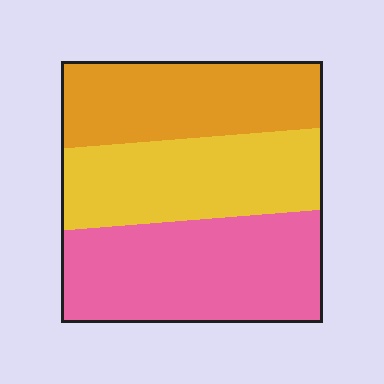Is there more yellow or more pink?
Pink.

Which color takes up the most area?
Pink, at roughly 40%.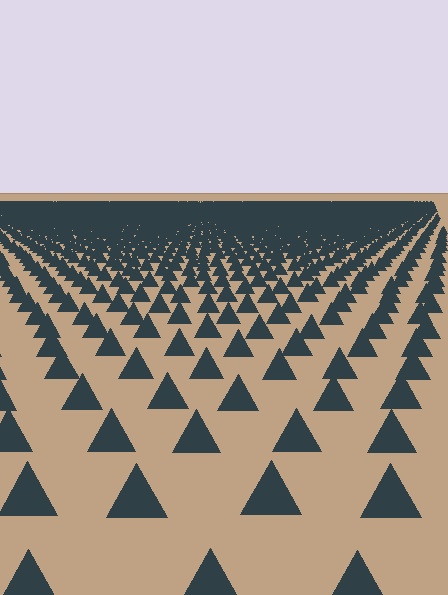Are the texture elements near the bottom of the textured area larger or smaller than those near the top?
Larger. Near the bottom, elements are closer to the viewer and appear at a bigger on-screen size.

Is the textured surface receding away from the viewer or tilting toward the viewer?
The surface is receding away from the viewer. Texture elements get smaller and denser toward the top.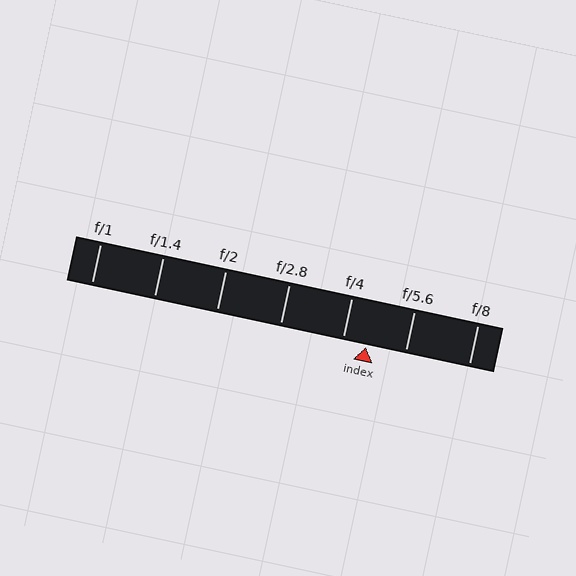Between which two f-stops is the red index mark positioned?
The index mark is between f/4 and f/5.6.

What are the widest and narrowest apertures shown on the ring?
The widest aperture shown is f/1 and the narrowest is f/8.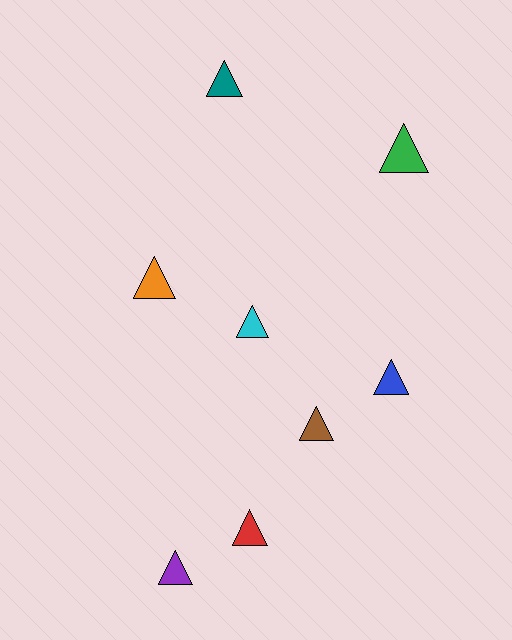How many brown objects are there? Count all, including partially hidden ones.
There is 1 brown object.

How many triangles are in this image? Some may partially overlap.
There are 8 triangles.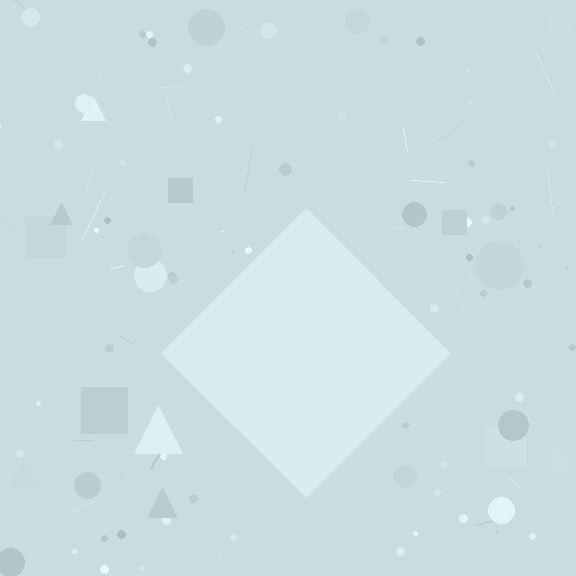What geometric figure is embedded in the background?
A diamond is embedded in the background.